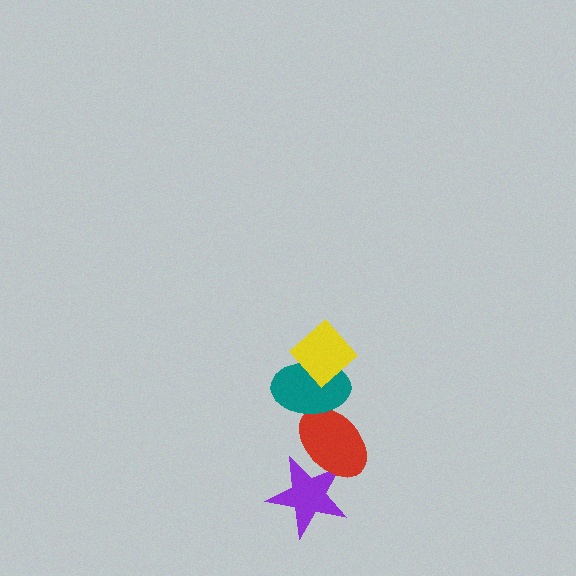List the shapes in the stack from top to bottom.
From top to bottom: the yellow diamond, the teal ellipse, the red ellipse, the purple star.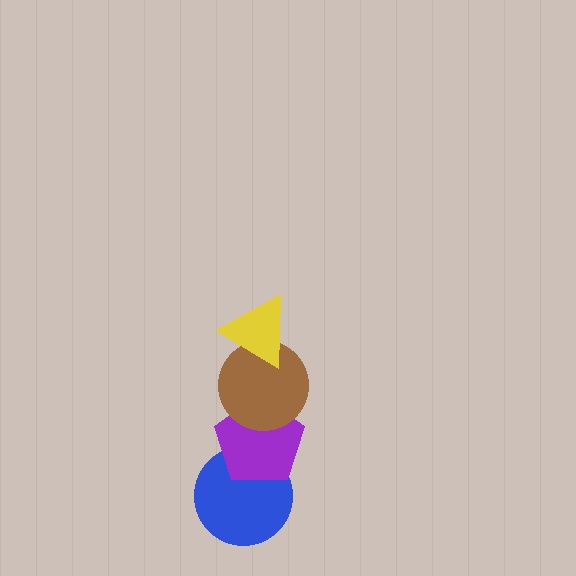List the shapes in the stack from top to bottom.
From top to bottom: the yellow triangle, the brown circle, the purple pentagon, the blue circle.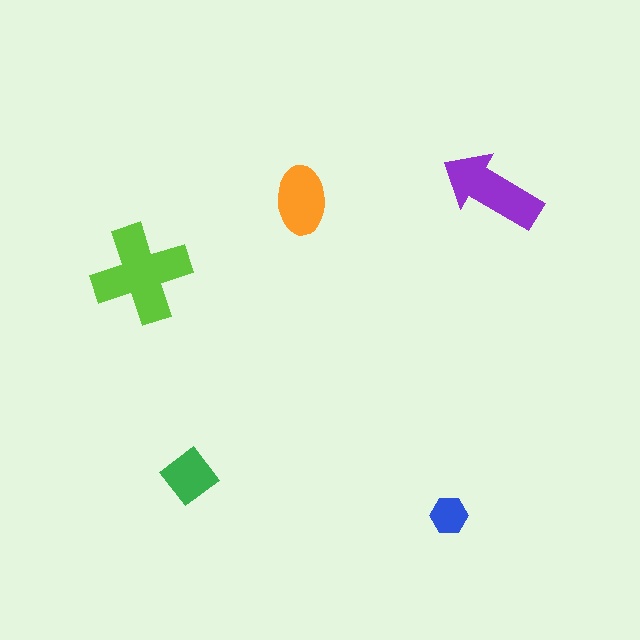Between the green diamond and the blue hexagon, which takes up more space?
The green diamond.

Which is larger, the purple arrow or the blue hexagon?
The purple arrow.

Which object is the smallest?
The blue hexagon.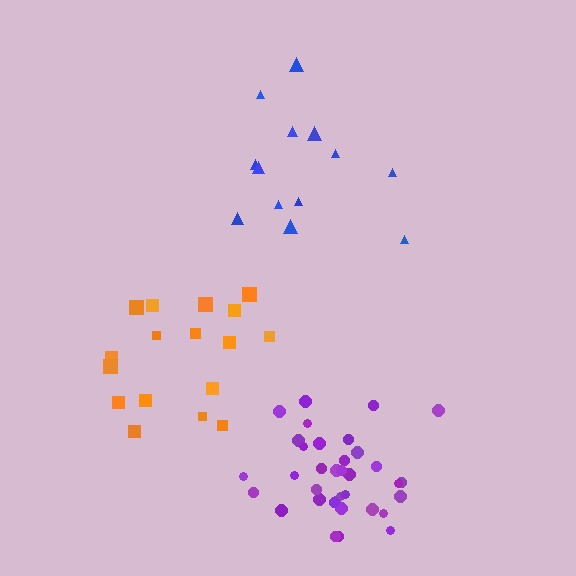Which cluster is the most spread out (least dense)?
Blue.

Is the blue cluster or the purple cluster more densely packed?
Purple.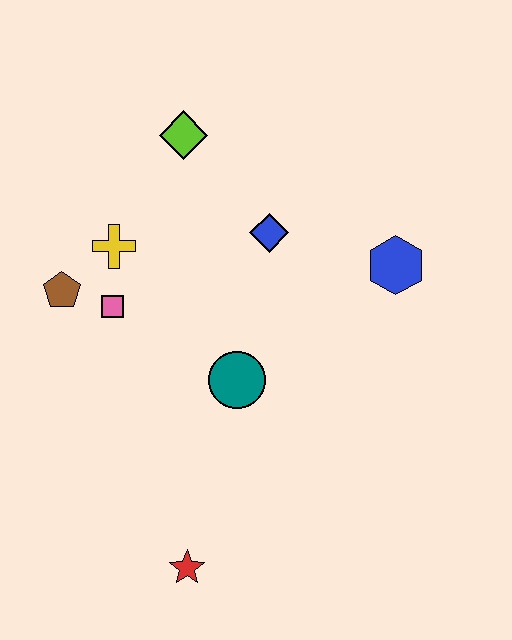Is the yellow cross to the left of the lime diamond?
Yes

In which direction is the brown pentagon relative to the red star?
The brown pentagon is above the red star.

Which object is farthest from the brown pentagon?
The blue hexagon is farthest from the brown pentagon.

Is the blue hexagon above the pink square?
Yes